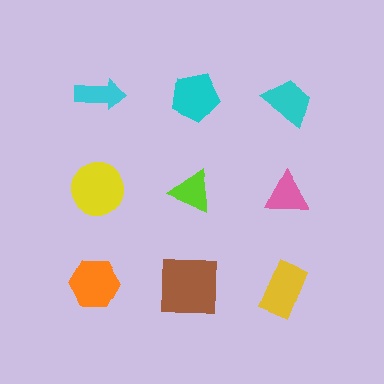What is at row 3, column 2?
A brown square.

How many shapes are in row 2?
3 shapes.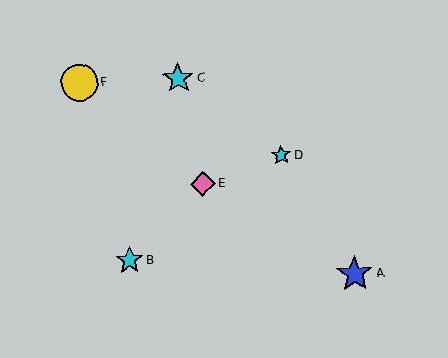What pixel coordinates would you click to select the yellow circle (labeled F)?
Click at (79, 83) to select the yellow circle F.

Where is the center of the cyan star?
The center of the cyan star is at (178, 78).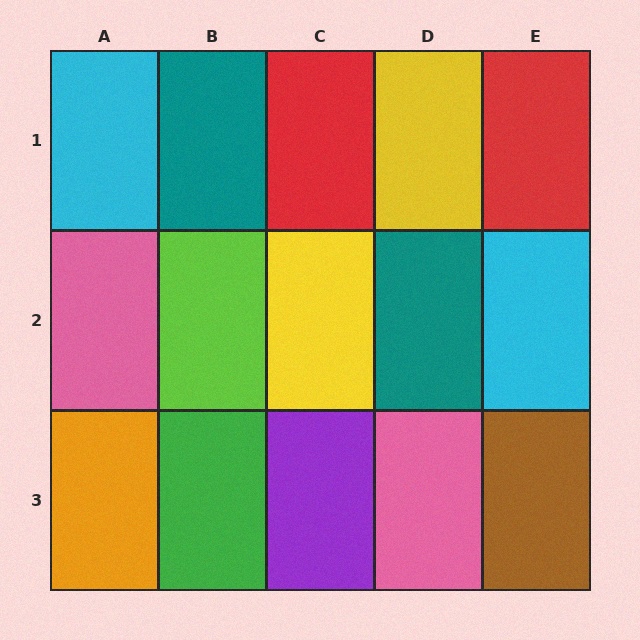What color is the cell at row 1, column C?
Red.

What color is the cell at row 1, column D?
Yellow.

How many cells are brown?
1 cell is brown.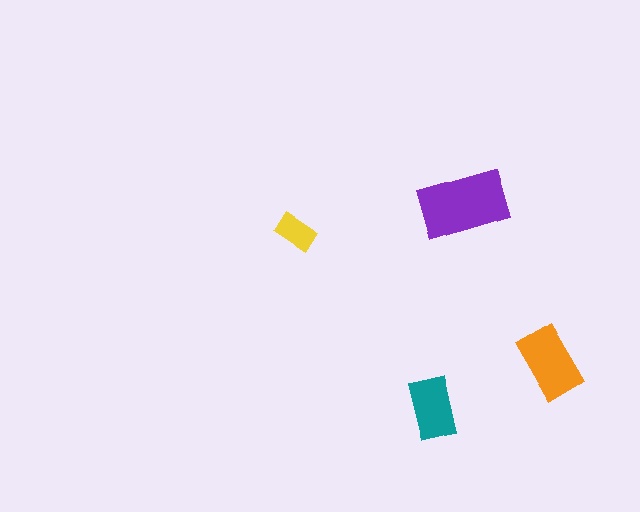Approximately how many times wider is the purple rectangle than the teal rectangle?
About 1.5 times wider.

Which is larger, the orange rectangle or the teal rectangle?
The orange one.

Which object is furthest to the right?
The orange rectangle is rightmost.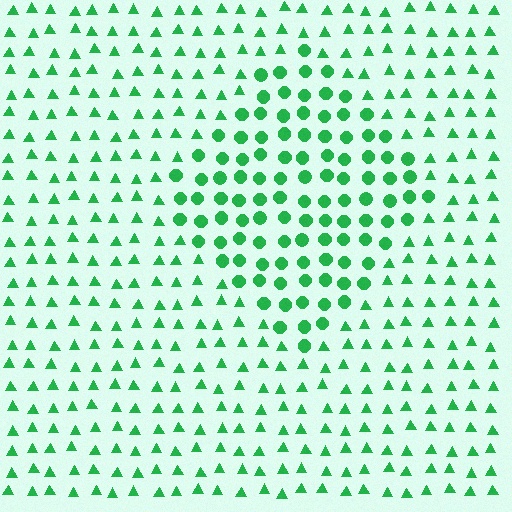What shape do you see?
I see a diamond.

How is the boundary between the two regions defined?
The boundary is defined by a change in element shape: circles inside vs. triangles outside. All elements share the same color and spacing.